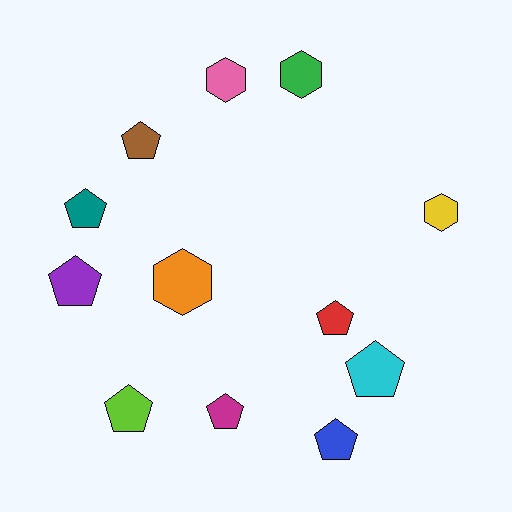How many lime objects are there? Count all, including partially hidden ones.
There is 1 lime object.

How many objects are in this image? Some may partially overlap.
There are 12 objects.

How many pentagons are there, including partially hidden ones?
There are 8 pentagons.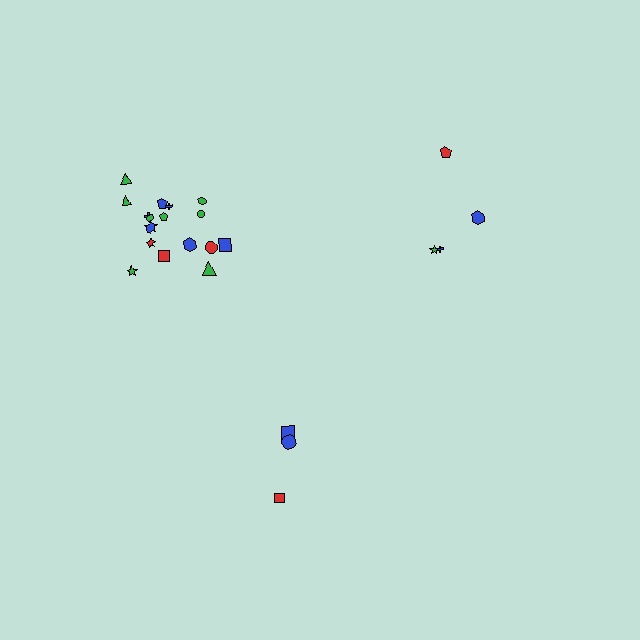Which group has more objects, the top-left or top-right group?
The top-left group.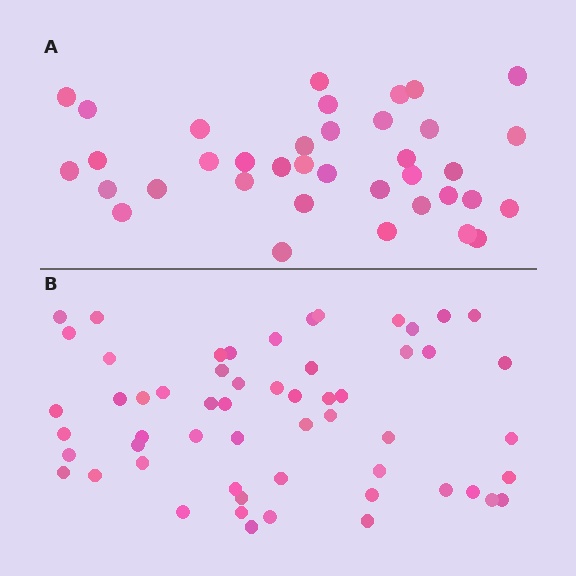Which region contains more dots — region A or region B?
Region B (the bottom region) has more dots.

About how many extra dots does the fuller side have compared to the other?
Region B has approximately 20 more dots than region A.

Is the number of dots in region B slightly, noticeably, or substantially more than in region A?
Region B has substantially more. The ratio is roughly 1.5 to 1.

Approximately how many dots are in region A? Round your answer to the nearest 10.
About 40 dots. (The exact count is 37, which rounds to 40.)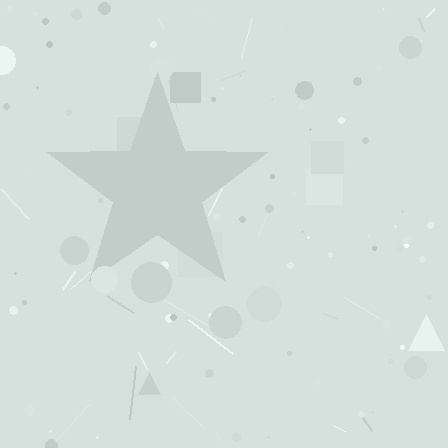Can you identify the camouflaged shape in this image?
The camouflaged shape is a star.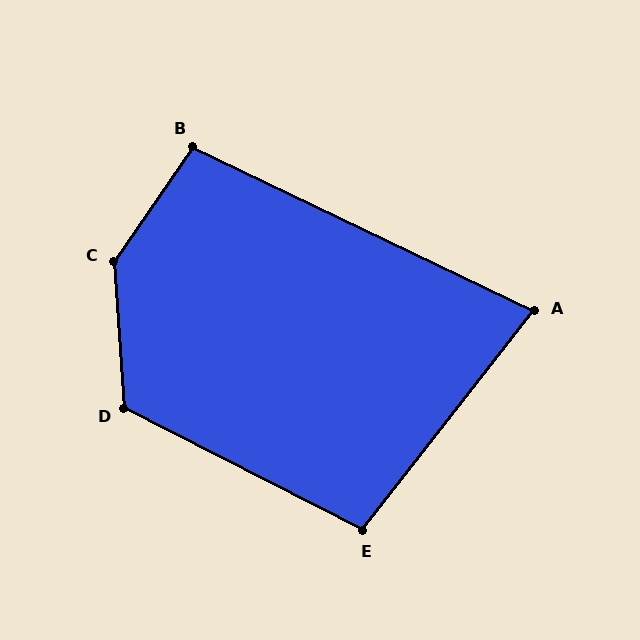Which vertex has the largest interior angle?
C, at approximately 141 degrees.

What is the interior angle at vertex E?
Approximately 101 degrees (obtuse).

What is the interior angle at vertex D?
Approximately 121 degrees (obtuse).